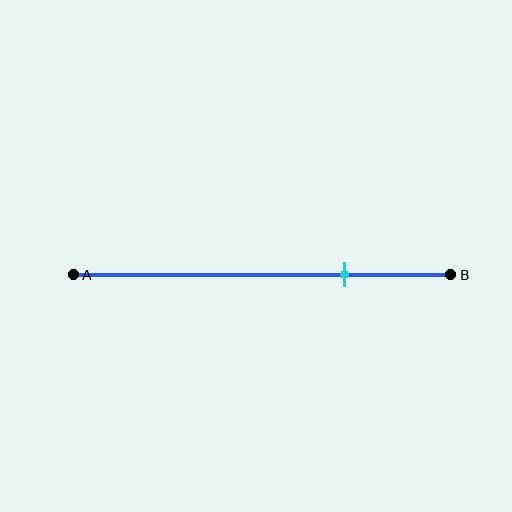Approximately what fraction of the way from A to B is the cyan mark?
The cyan mark is approximately 70% of the way from A to B.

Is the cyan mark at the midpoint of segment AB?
No, the mark is at about 70% from A, not at the 50% midpoint.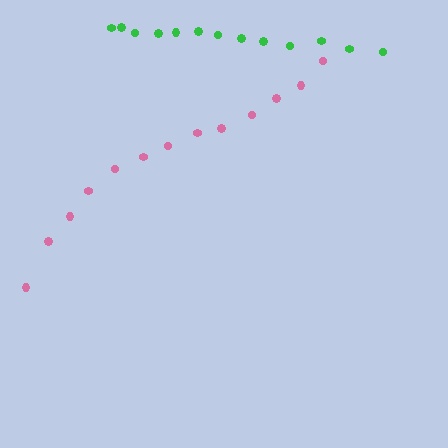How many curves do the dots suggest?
There are 2 distinct paths.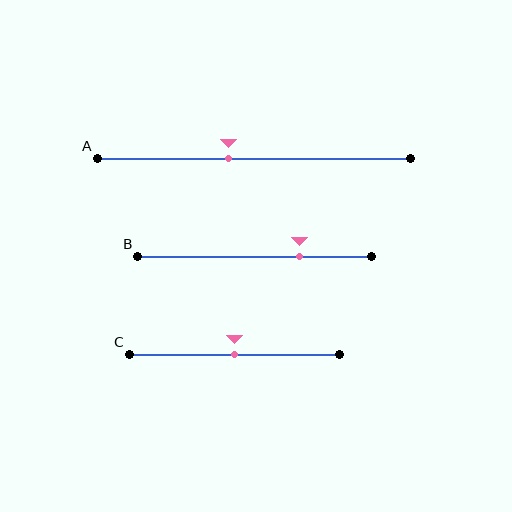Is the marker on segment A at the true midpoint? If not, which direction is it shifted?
No, the marker on segment A is shifted to the left by about 8% of the segment length.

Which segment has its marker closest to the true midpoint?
Segment C has its marker closest to the true midpoint.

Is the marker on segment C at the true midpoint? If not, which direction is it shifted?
Yes, the marker on segment C is at the true midpoint.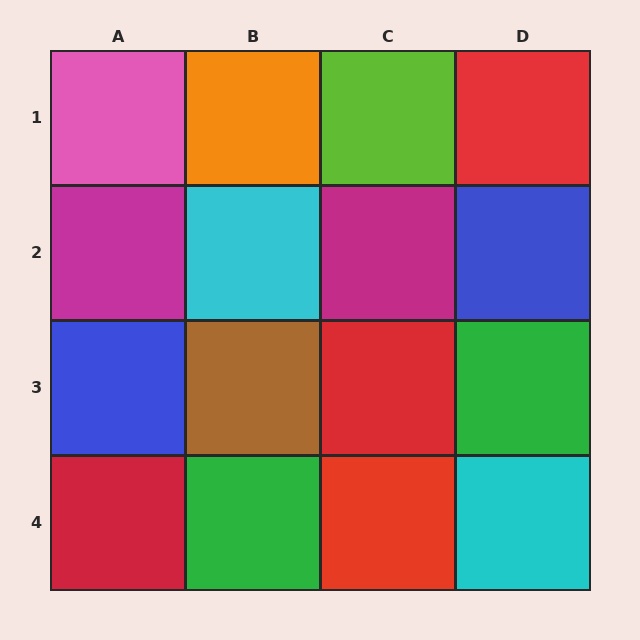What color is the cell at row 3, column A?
Blue.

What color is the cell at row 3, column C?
Red.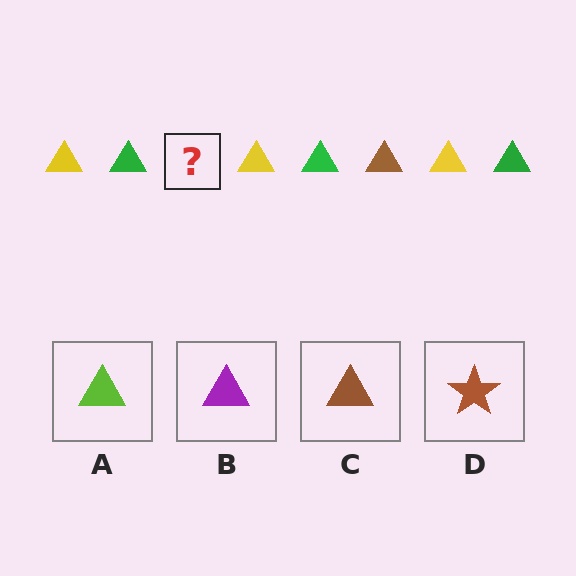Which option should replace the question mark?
Option C.